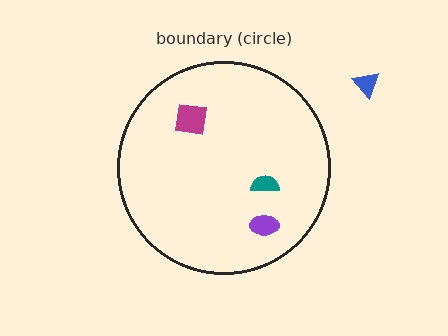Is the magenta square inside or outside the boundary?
Inside.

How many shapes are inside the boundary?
3 inside, 1 outside.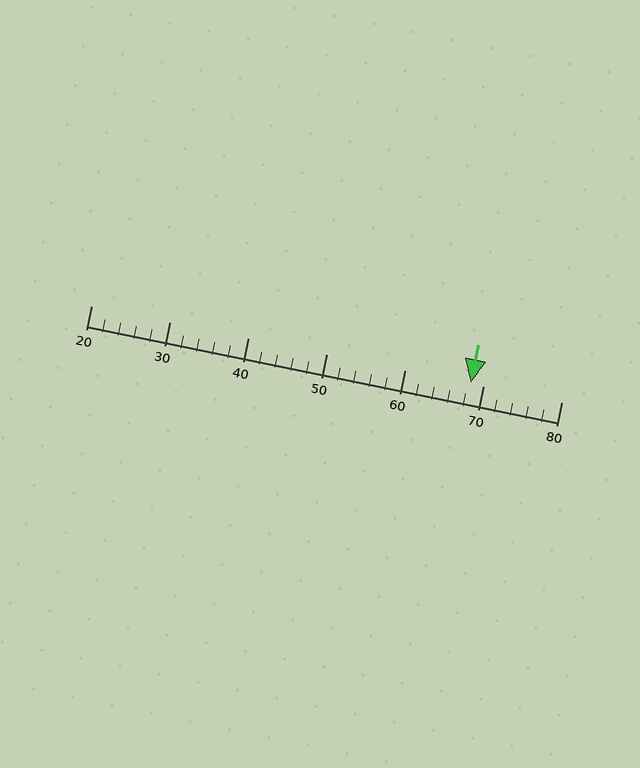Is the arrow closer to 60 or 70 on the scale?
The arrow is closer to 70.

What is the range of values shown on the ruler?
The ruler shows values from 20 to 80.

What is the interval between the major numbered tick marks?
The major tick marks are spaced 10 units apart.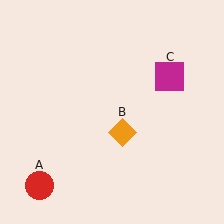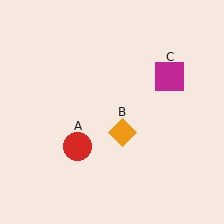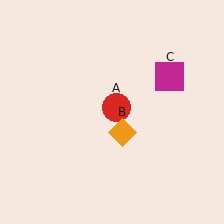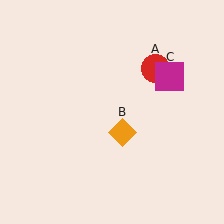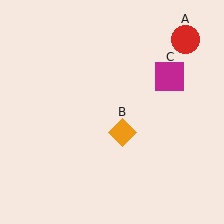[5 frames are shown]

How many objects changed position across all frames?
1 object changed position: red circle (object A).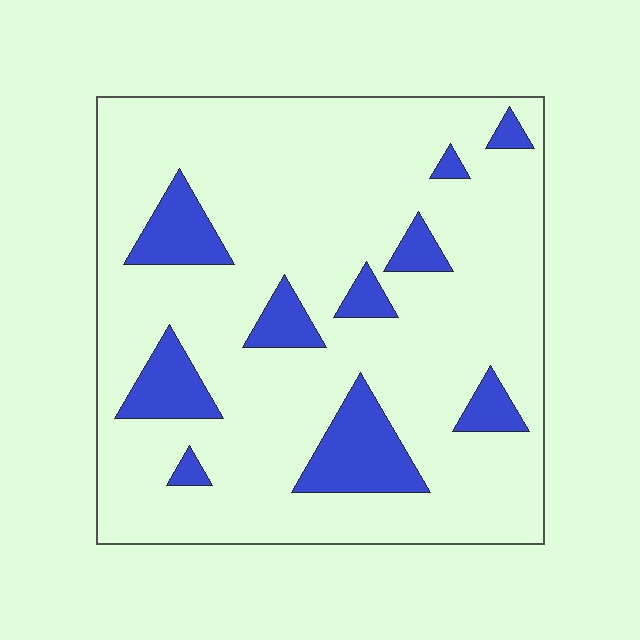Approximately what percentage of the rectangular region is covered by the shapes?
Approximately 15%.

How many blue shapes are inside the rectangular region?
10.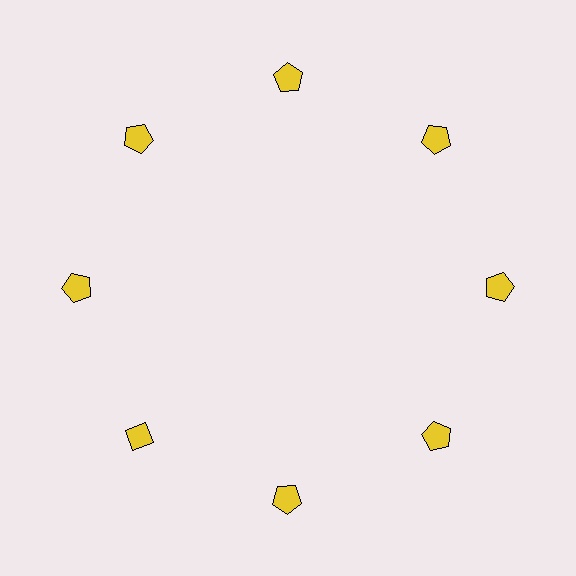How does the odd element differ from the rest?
It has a different shape: diamond instead of pentagon.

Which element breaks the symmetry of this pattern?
The yellow diamond at roughly the 8 o'clock position breaks the symmetry. All other shapes are yellow pentagons.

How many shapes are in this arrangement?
There are 8 shapes arranged in a ring pattern.